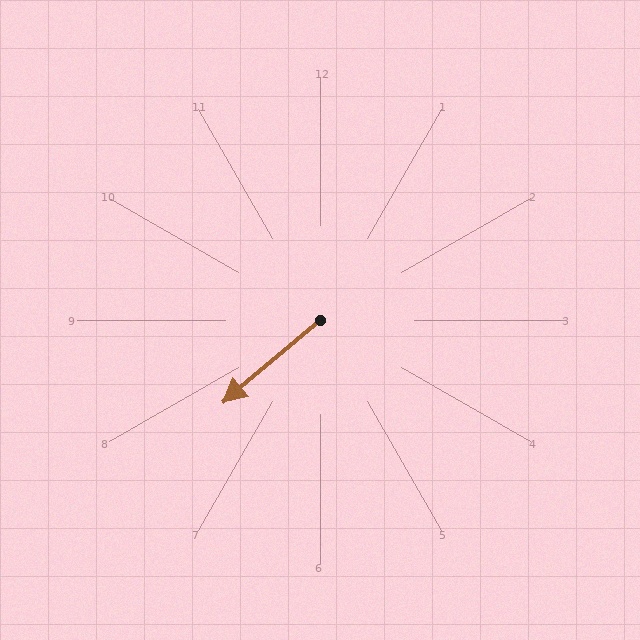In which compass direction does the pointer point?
Southwest.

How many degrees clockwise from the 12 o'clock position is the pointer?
Approximately 230 degrees.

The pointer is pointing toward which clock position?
Roughly 8 o'clock.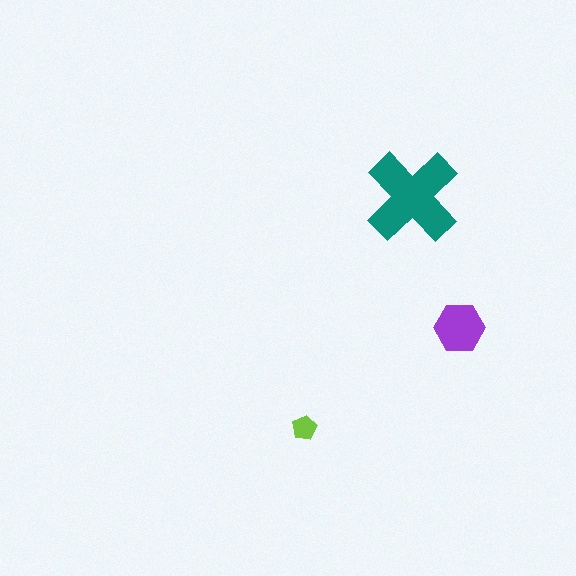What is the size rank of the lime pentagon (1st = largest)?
3rd.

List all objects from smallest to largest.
The lime pentagon, the purple hexagon, the teal cross.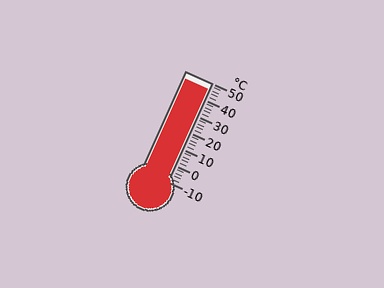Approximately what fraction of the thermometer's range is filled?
The thermometer is filled to approximately 95% of its range.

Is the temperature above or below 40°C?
The temperature is above 40°C.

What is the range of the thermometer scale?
The thermometer scale ranges from -10°C to 50°C.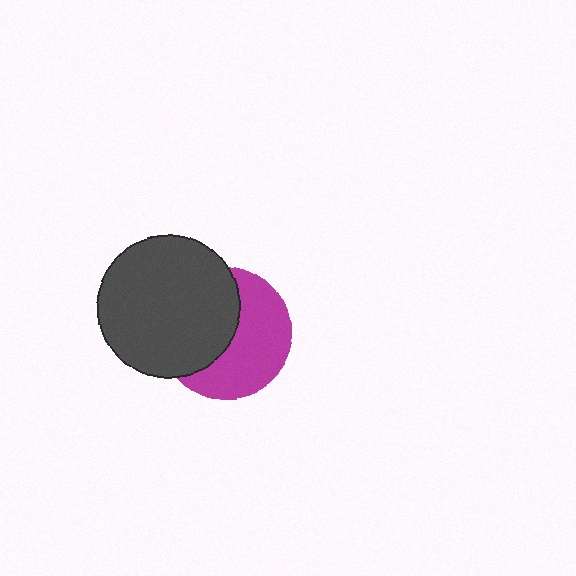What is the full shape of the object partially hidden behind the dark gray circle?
The partially hidden object is a magenta circle.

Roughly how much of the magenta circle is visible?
About half of it is visible (roughly 52%).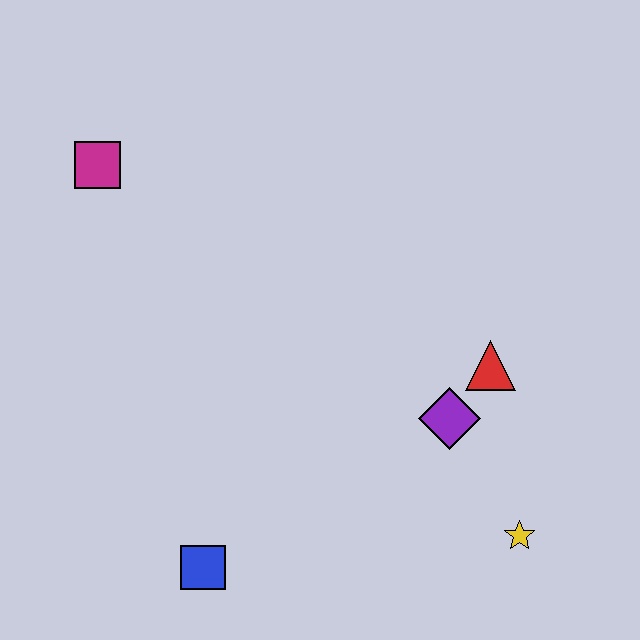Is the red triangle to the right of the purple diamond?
Yes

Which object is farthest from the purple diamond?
The magenta square is farthest from the purple diamond.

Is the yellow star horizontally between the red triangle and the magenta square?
No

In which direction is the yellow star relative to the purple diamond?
The yellow star is below the purple diamond.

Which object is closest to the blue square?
The purple diamond is closest to the blue square.